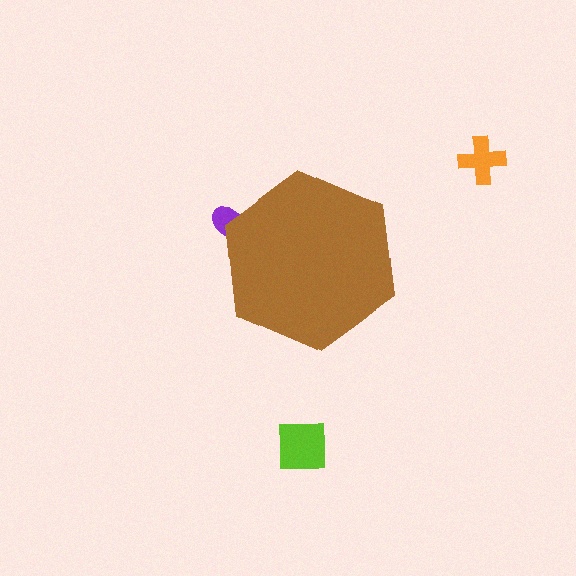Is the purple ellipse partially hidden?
Yes, the purple ellipse is partially hidden behind the brown hexagon.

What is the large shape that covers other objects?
A brown hexagon.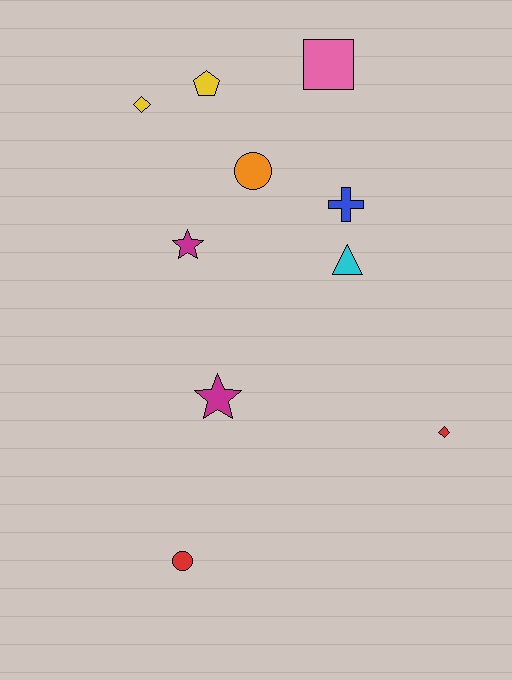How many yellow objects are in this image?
There are 2 yellow objects.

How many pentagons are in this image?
There is 1 pentagon.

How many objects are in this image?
There are 10 objects.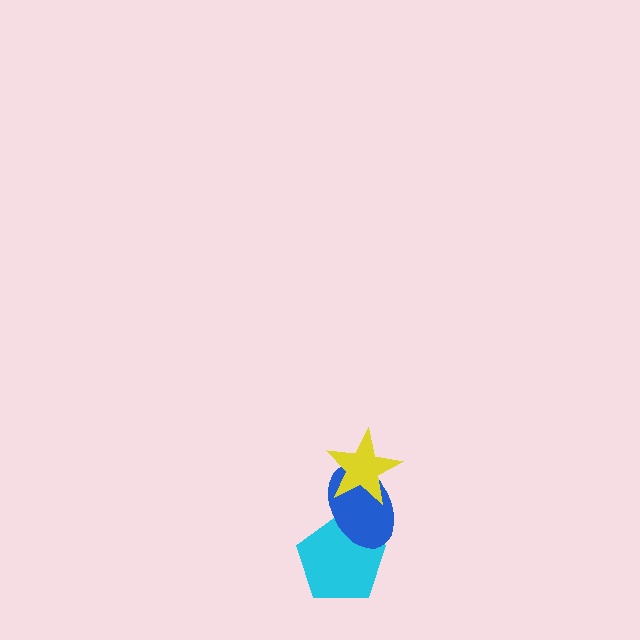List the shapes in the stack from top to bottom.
From top to bottom: the yellow star, the blue ellipse, the cyan pentagon.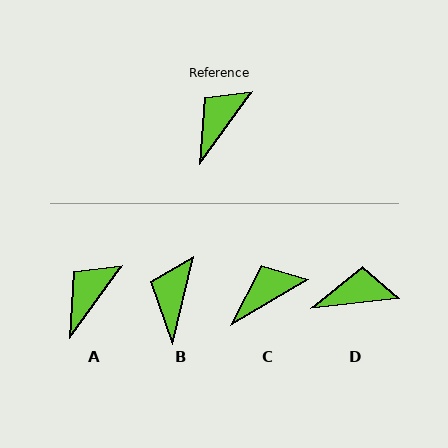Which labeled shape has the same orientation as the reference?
A.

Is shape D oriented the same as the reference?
No, it is off by about 48 degrees.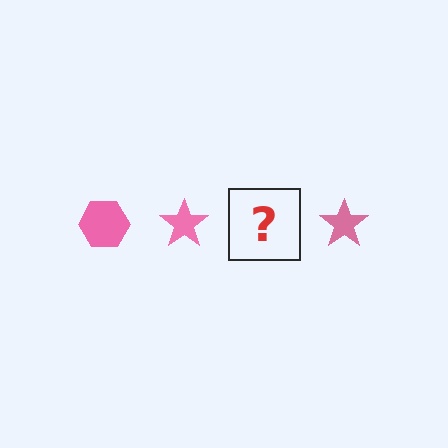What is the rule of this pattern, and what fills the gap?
The rule is that the pattern cycles through hexagon, star shapes in pink. The gap should be filled with a pink hexagon.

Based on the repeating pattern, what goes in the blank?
The blank should be a pink hexagon.